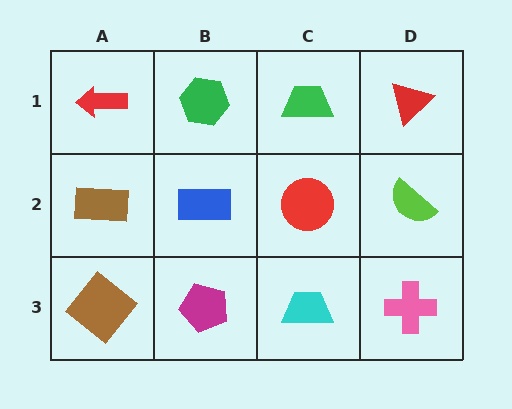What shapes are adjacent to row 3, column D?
A lime semicircle (row 2, column D), a cyan trapezoid (row 3, column C).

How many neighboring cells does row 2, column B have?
4.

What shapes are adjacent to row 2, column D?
A red triangle (row 1, column D), a pink cross (row 3, column D), a red circle (row 2, column C).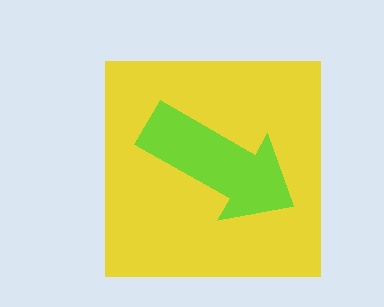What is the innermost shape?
The lime arrow.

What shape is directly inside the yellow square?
The lime arrow.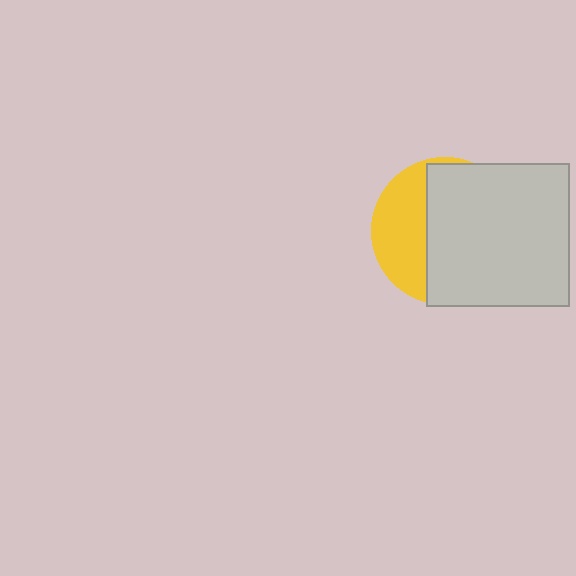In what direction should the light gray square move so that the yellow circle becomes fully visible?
The light gray square should move right. That is the shortest direction to clear the overlap and leave the yellow circle fully visible.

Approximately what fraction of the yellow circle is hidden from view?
Roughly 65% of the yellow circle is hidden behind the light gray square.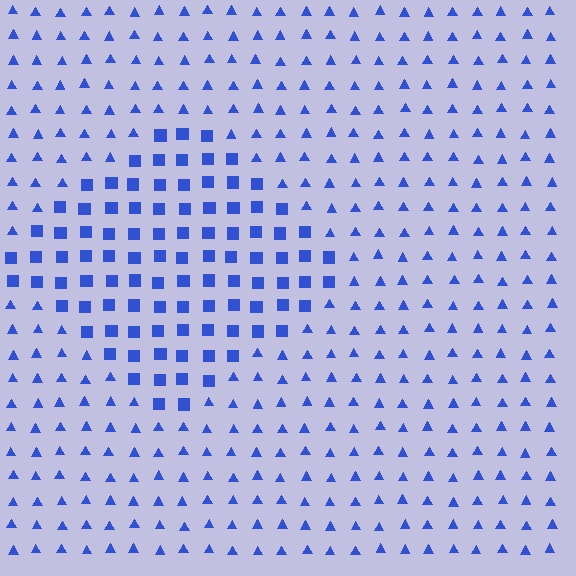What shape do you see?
I see a diamond.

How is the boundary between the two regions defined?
The boundary is defined by a change in element shape: squares inside vs. triangles outside. All elements share the same color and spacing.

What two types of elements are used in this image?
The image uses squares inside the diamond region and triangles outside it.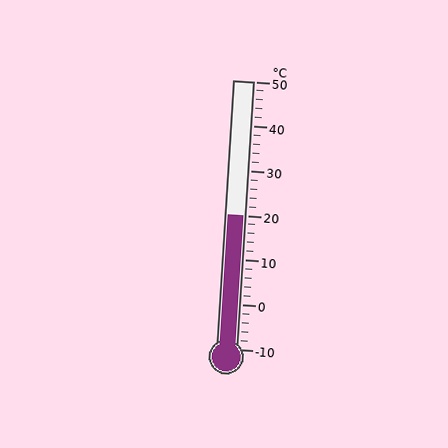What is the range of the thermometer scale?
The thermometer scale ranges from -10°C to 50°C.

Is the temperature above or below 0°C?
The temperature is above 0°C.